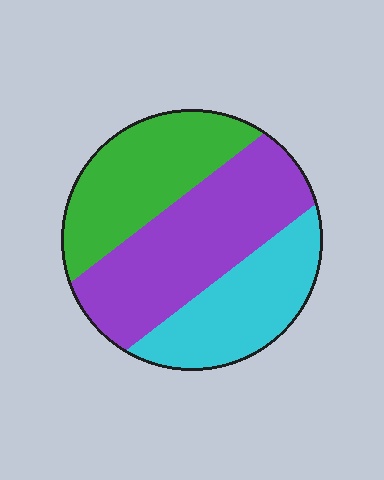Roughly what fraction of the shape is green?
Green takes up about one third (1/3) of the shape.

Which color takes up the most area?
Purple, at roughly 40%.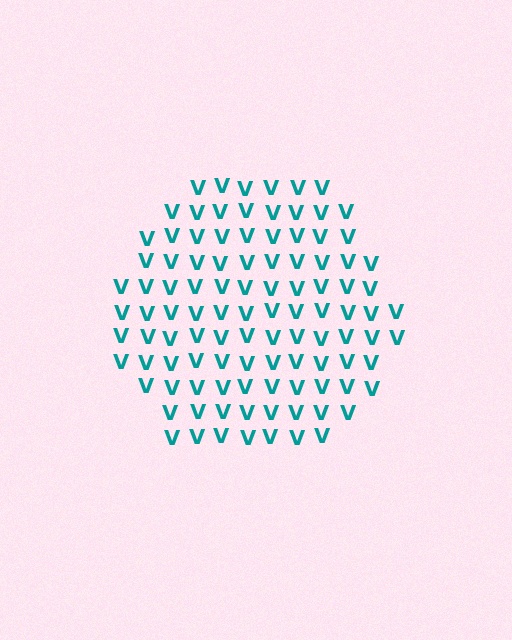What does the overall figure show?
The overall figure shows a hexagon.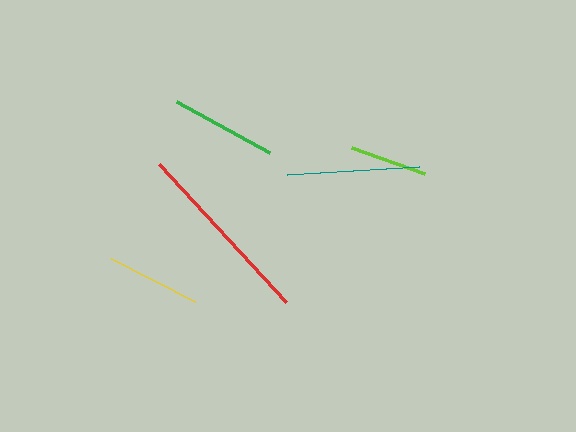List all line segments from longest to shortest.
From longest to shortest: red, teal, green, yellow, lime.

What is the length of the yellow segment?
The yellow segment is approximately 95 pixels long.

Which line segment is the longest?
The red line is the longest at approximately 187 pixels.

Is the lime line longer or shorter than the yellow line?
The yellow line is longer than the lime line.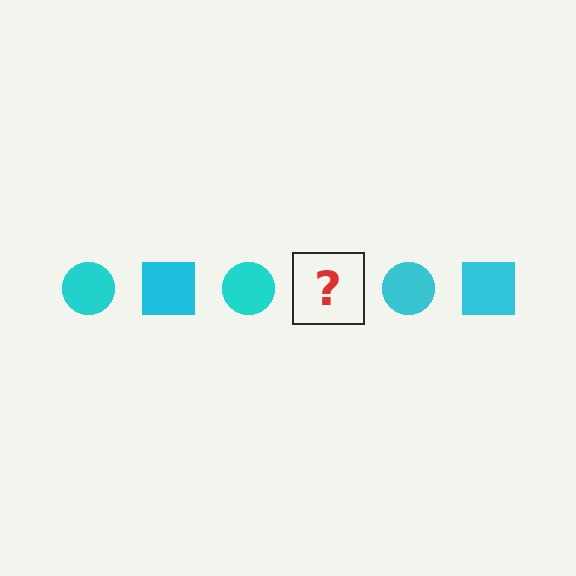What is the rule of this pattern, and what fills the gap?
The rule is that the pattern cycles through circle, square shapes in cyan. The gap should be filled with a cyan square.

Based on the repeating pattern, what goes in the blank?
The blank should be a cyan square.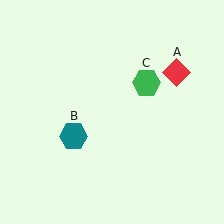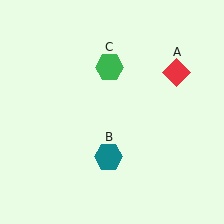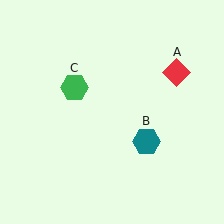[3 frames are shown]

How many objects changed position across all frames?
2 objects changed position: teal hexagon (object B), green hexagon (object C).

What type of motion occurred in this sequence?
The teal hexagon (object B), green hexagon (object C) rotated counterclockwise around the center of the scene.